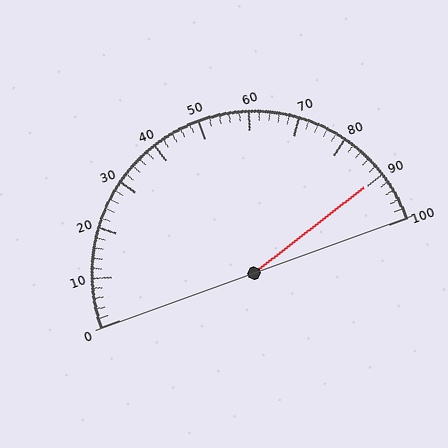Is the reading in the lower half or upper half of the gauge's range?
The reading is in the upper half of the range (0 to 100).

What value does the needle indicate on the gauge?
The needle indicates approximately 90.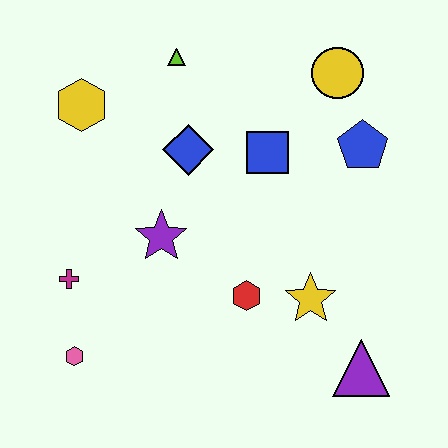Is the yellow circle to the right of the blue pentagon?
No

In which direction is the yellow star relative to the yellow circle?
The yellow star is below the yellow circle.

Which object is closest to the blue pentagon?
The yellow circle is closest to the blue pentagon.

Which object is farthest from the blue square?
The pink hexagon is farthest from the blue square.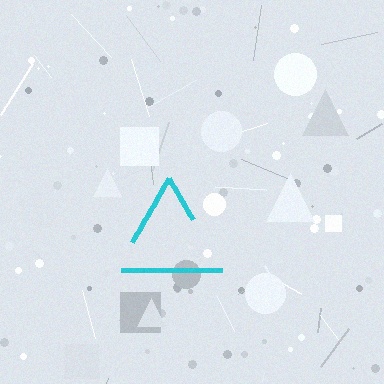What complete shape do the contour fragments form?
The contour fragments form a triangle.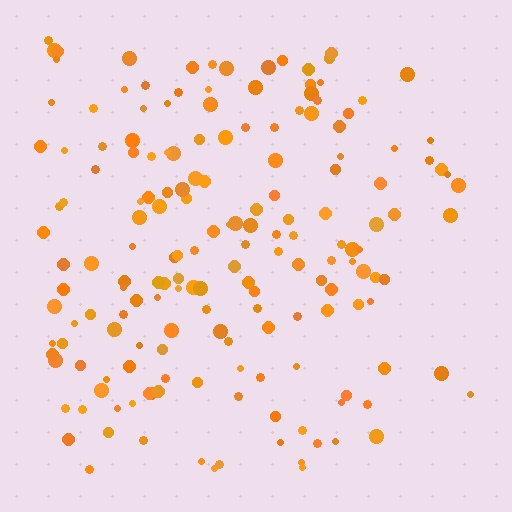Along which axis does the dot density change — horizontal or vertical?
Horizontal.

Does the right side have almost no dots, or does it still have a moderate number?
Still a moderate number, just noticeably fewer than the left.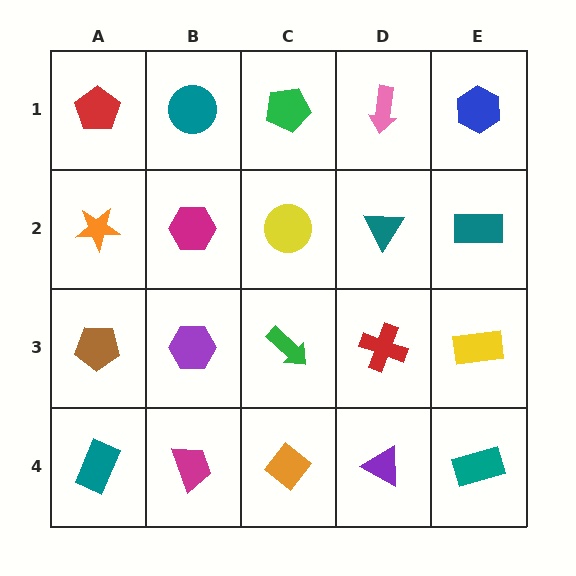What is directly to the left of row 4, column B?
A teal rectangle.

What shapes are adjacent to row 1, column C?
A yellow circle (row 2, column C), a teal circle (row 1, column B), a pink arrow (row 1, column D).